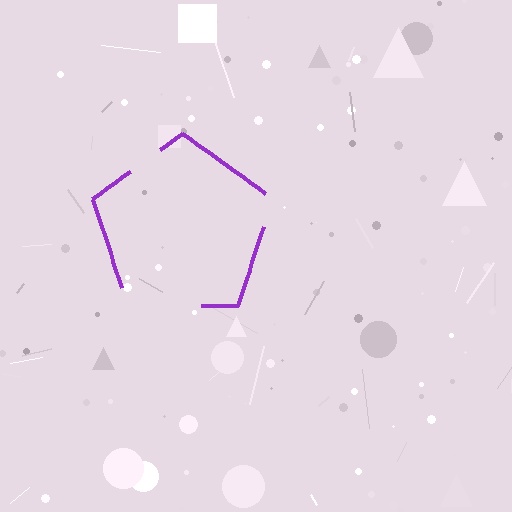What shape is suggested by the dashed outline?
The dashed outline suggests a pentagon.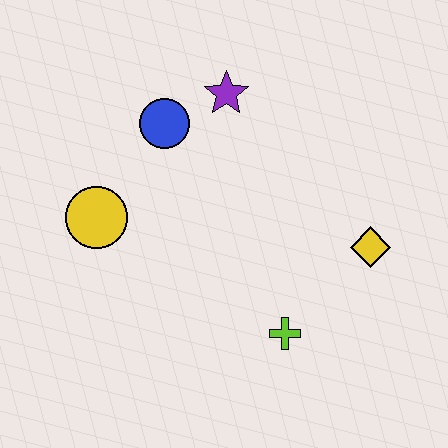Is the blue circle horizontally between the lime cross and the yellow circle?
Yes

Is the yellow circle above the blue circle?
No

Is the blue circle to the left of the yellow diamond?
Yes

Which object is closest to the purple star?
The blue circle is closest to the purple star.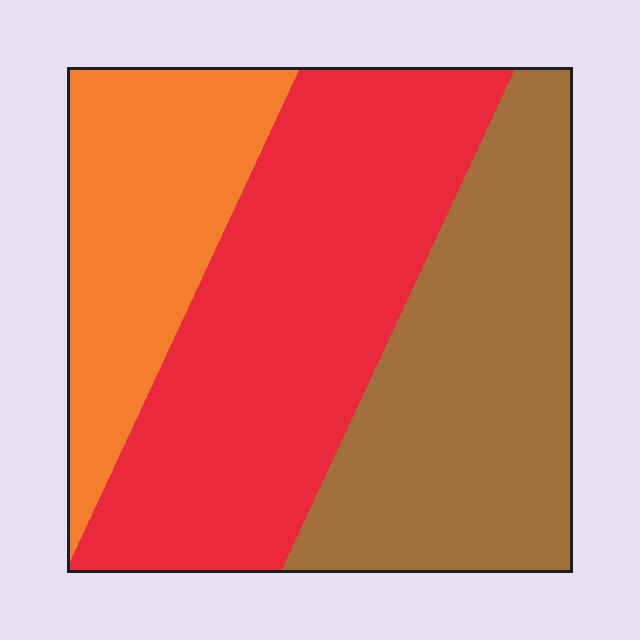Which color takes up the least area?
Orange, at roughly 25%.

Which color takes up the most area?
Red, at roughly 45%.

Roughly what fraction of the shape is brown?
Brown takes up about one third (1/3) of the shape.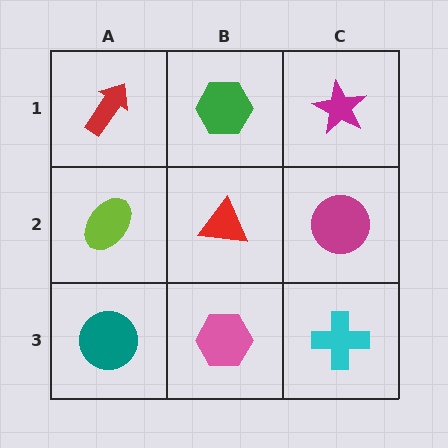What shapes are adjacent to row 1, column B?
A red triangle (row 2, column B), a red arrow (row 1, column A), a magenta star (row 1, column C).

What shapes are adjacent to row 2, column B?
A green hexagon (row 1, column B), a pink hexagon (row 3, column B), a lime ellipse (row 2, column A), a magenta circle (row 2, column C).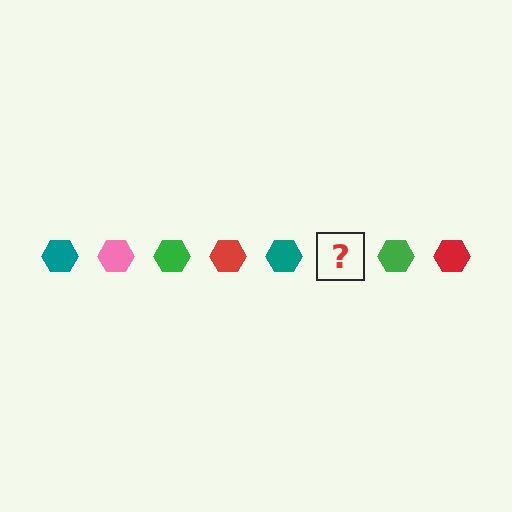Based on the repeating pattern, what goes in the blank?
The blank should be a pink hexagon.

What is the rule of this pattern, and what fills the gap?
The rule is that the pattern cycles through teal, pink, green, red hexagons. The gap should be filled with a pink hexagon.